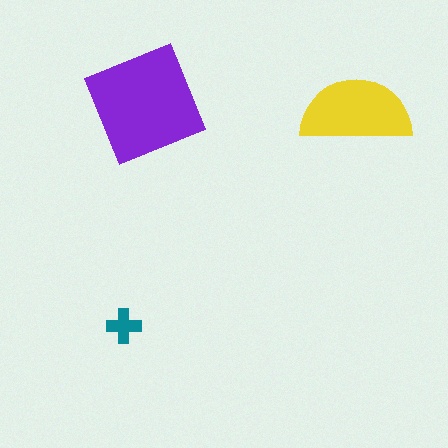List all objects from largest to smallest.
The purple square, the yellow semicircle, the teal cross.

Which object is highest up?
The purple square is topmost.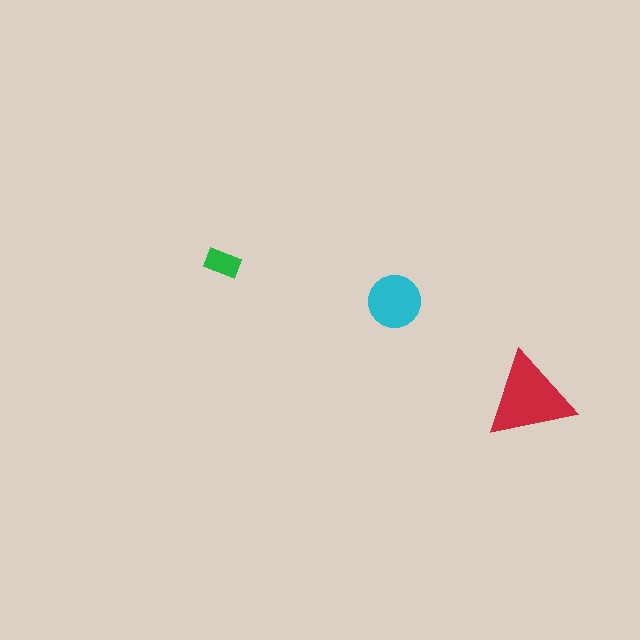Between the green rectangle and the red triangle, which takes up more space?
The red triangle.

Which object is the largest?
The red triangle.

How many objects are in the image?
There are 3 objects in the image.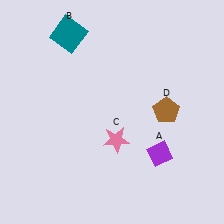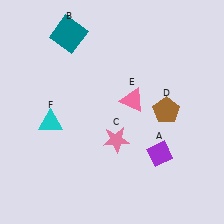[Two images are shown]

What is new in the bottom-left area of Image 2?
A cyan triangle (F) was added in the bottom-left area of Image 2.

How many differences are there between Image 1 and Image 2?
There are 2 differences between the two images.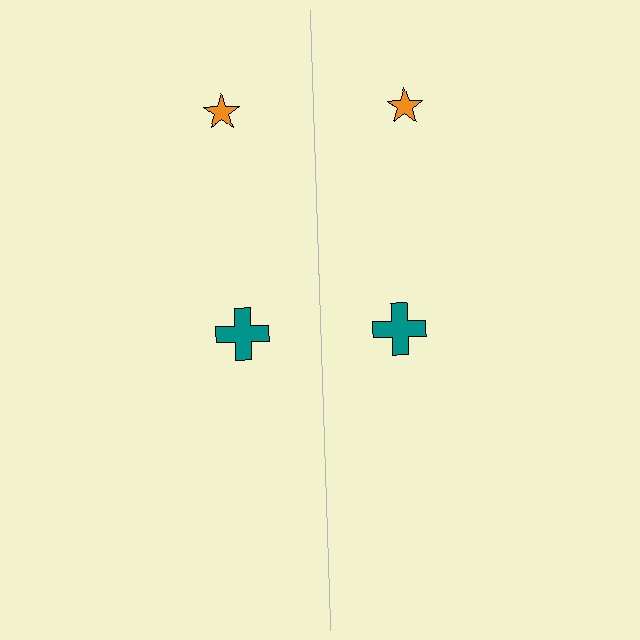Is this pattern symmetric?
Yes, this pattern has bilateral (reflection) symmetry.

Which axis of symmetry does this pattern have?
The pattern has a vertical axis of symmetry running through the center of the image.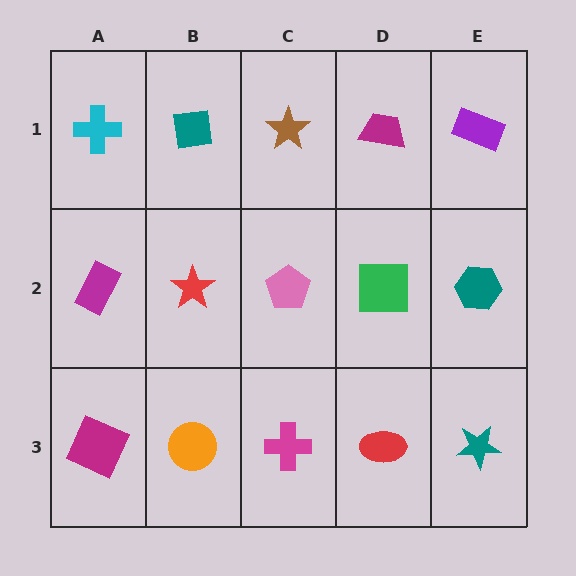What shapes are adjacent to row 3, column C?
A pink pentagon (row 2, column C), an orange circle (row 3, column B), a red ellipse (row 3, column D).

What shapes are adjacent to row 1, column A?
A magenta rectangle (row 2, column A), a teal square (row 1, column B).